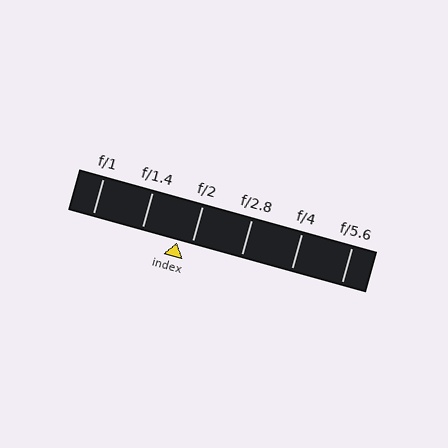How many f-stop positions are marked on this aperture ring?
There are 6 f-stop positions marked.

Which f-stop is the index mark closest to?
The index mark is closest to f/2.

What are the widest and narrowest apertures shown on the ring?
The widest aperture shown is f/1 and the narrowest is f/5.6.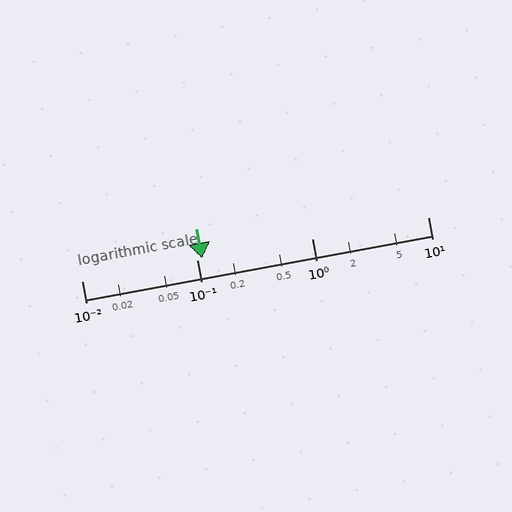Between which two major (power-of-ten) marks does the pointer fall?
The pointer is between 0.1 and 1.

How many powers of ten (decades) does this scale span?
The scale spans 3 decades, from 0.01 to 10.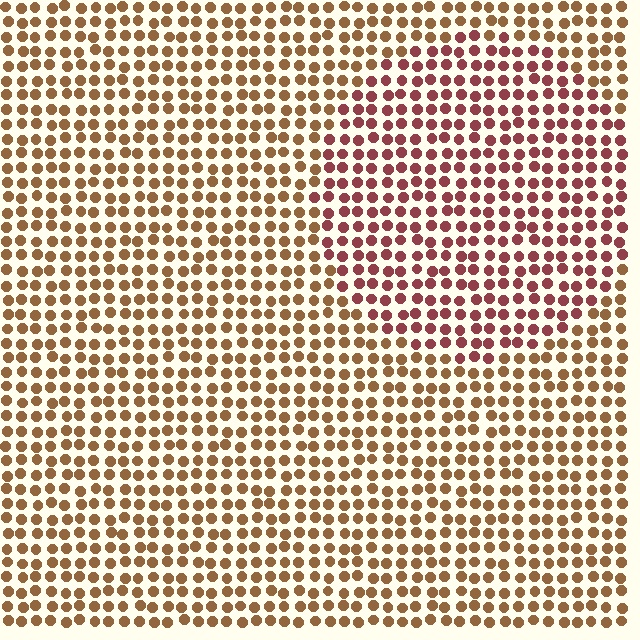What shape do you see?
I see a circle.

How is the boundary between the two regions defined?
The boundary is defined purely by a slight shift in hue (about 38 degrees). Spacing, size, and orientation are identical on both sides.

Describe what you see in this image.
The image is filled with small brown elements in a uniform arrangement. A circle-shaped region is visible where the elements are tinted to a slightly different hue, forming a subtle color boundary.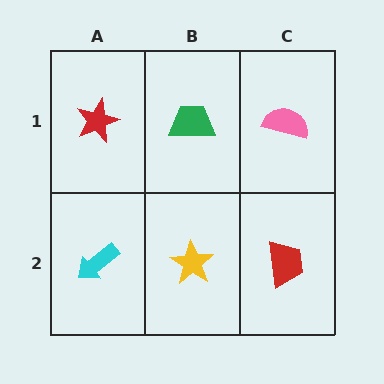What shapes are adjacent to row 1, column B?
A yellow star (row 2, column B), a red star (row 1, column A), a pink semicircle (row 1, column C).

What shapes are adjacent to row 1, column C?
A red trapezoid (row 2, column C), a green trapezoid (row 1, column B).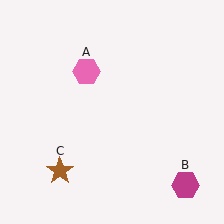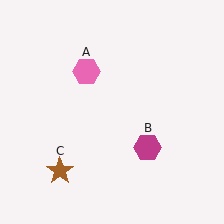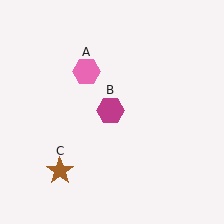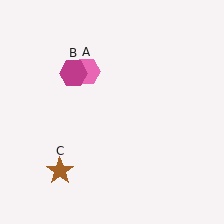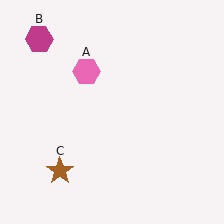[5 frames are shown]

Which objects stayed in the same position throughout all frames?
Pink hexagon (object A) and brown star (object C) remained stationary.